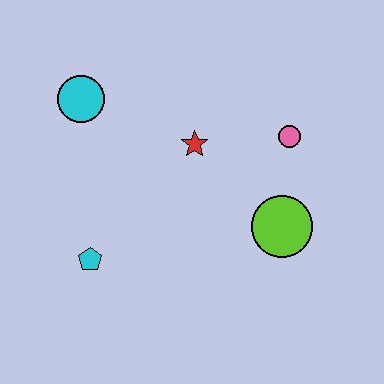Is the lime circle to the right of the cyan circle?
Yes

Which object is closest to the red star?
The pink circle is closest to the red star.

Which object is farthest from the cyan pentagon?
The pink circle is farthest from the cyan pentagon.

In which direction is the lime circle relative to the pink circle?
The lime circle is below the pink circle.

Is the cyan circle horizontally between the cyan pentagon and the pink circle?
No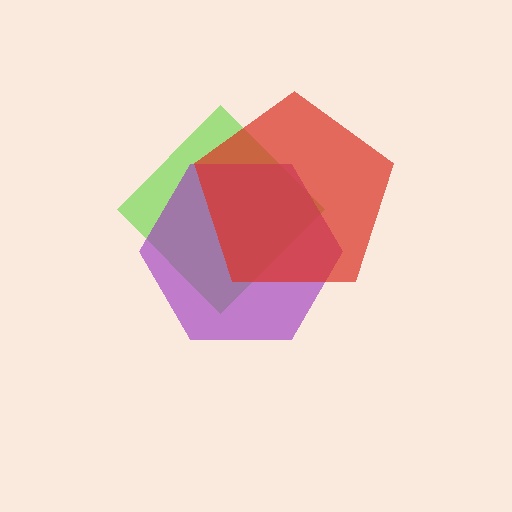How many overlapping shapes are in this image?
There are 3 overlapping shapes in the image.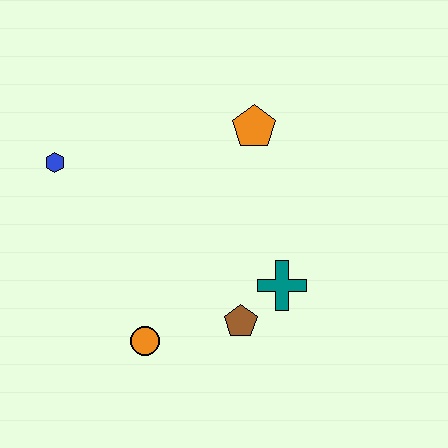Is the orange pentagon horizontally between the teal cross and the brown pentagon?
Yes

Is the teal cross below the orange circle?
No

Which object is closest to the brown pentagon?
The teal cross is closest to the brown pentagon.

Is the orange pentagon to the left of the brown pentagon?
No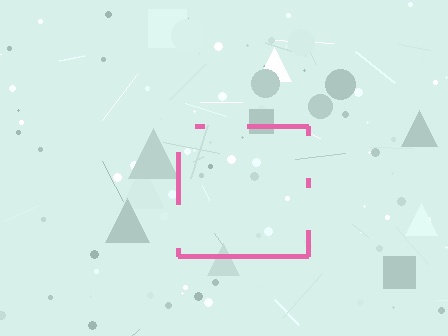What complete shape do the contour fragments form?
The contour fragments form a square.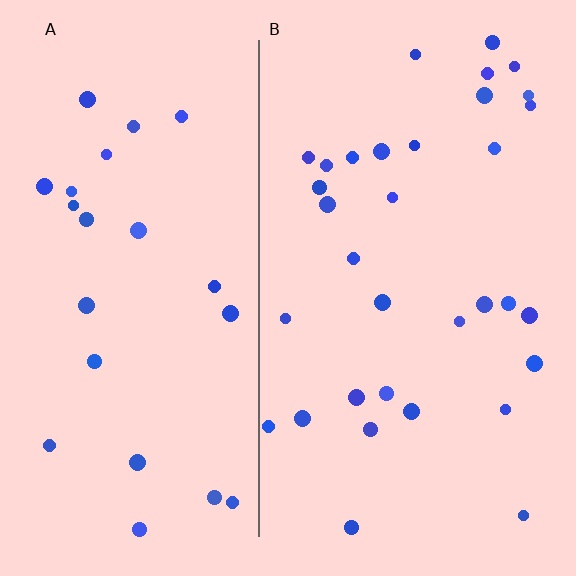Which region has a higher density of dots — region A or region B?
B (the right).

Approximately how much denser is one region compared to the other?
Approximately 1.4× — region B over region A.